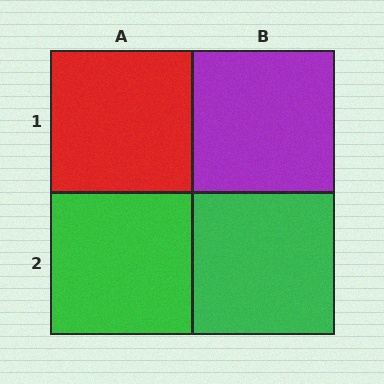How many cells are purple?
1 cell is purple.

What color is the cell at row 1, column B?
Purple.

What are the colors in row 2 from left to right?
Green, green.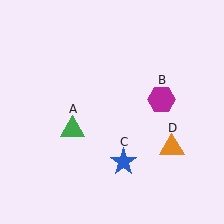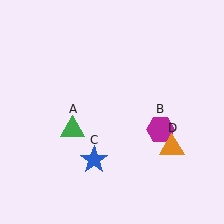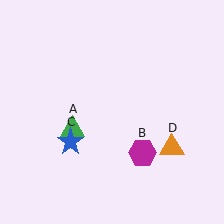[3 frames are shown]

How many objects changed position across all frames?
2 objects changed position: magenta hexagon (object B), blue star (object C).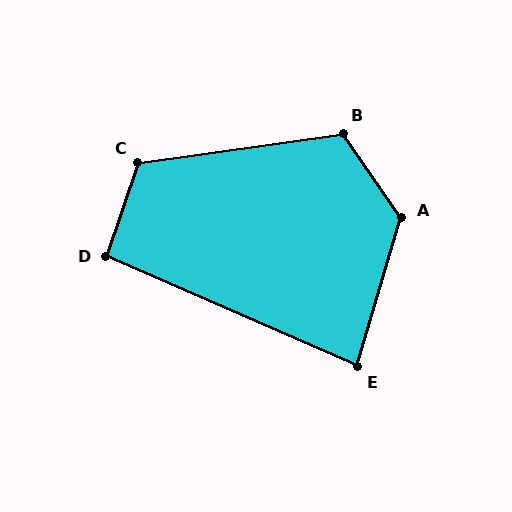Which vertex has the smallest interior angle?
E, at approximately 83 degrees.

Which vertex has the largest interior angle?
A, at approximately 129 degrees.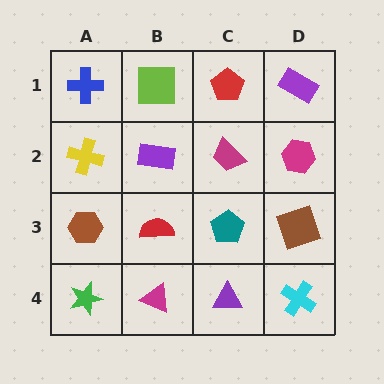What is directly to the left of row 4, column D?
A purple triangle.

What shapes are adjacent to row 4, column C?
A teal pentagon (row 3, column C), a magenta triangle (row 4, column B), a cyan cross (row 4, column D).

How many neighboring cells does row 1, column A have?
2.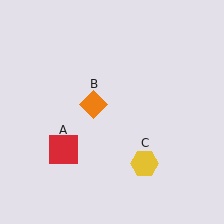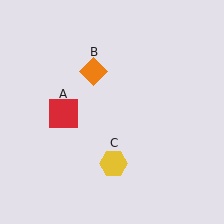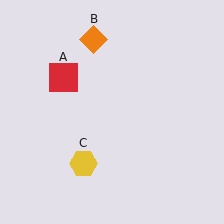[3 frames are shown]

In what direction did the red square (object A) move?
The red square (object A) moved up.